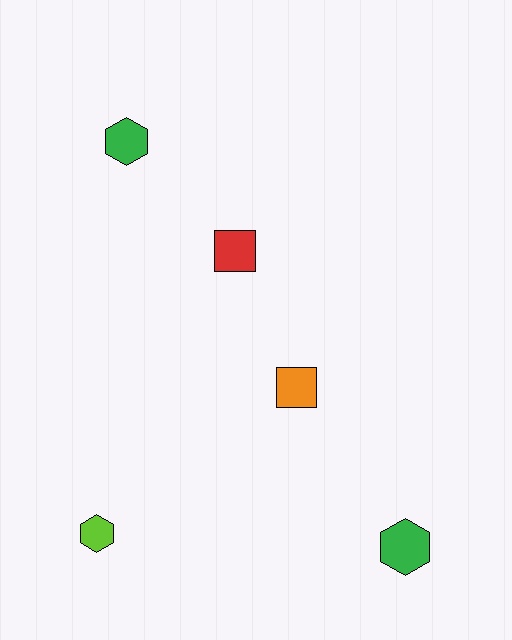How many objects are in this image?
There are 5 objects.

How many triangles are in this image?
There are no triangles.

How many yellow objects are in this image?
There are no yellow objects.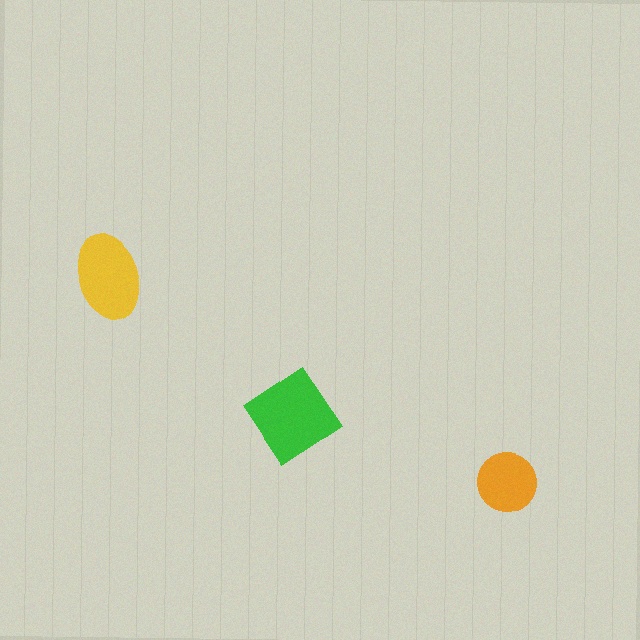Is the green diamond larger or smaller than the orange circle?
Larger.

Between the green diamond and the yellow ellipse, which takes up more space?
The green diamond.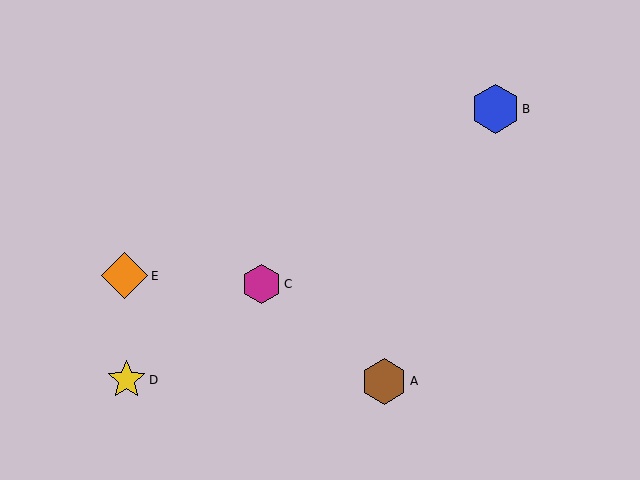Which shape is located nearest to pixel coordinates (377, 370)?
The brown hexagon (labeled A) at (384, 381) is nearest to that location.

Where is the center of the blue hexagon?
The center of the blue hexagon is at (495, 109).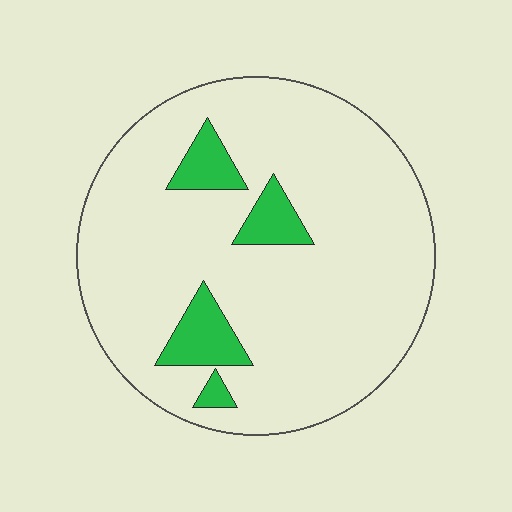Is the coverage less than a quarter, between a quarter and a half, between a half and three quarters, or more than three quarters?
Less than a quarter.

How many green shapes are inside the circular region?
4.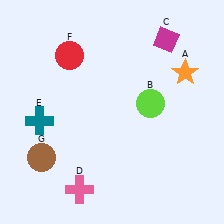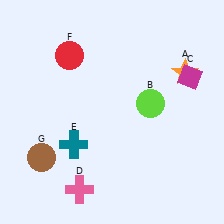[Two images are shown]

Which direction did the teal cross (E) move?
The teal cross (E) moved right.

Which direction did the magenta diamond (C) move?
The magenta diamond (C) moved down.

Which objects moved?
The objects that moved are: the magenta diamond (C), the teal cross (E).